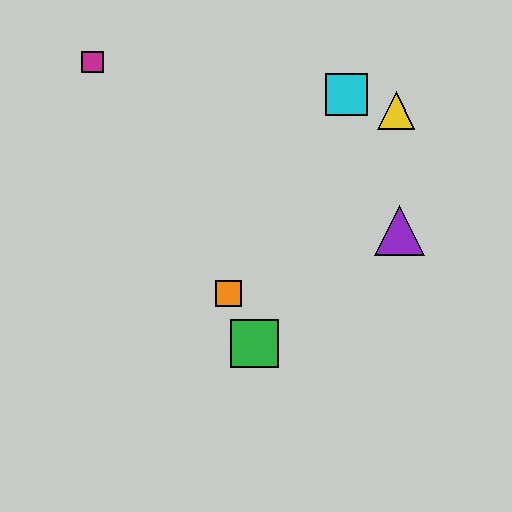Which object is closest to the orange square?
The green square is closest to the orange square.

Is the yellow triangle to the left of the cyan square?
No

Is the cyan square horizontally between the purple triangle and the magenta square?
Yes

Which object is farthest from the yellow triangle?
The magenta square is farthest from the yellow triangle.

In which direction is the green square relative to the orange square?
The green square is below the orange square.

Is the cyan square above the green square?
Yes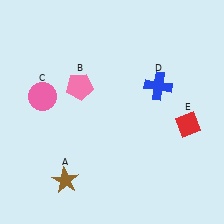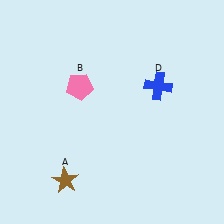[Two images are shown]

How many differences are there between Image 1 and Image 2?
There are 2 differences between the two images.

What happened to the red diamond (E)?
The red diamond (E) was removed in Image 2. It was in the bottom-right area of Image 1.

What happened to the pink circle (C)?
The pink circle (C) was removed in Image 2. It was in the top-left area of Image 1.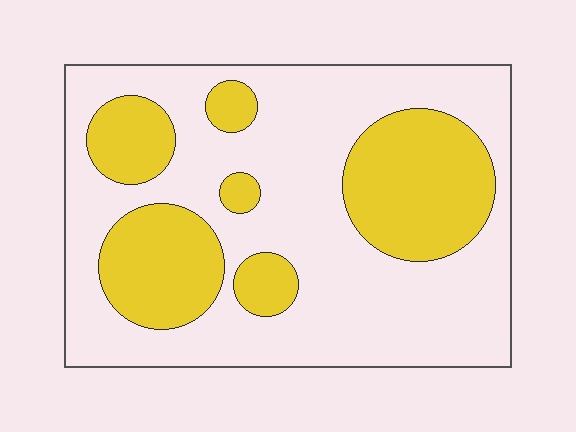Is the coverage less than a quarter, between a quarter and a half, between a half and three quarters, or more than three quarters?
Between a quarter and a half.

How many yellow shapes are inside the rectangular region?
6.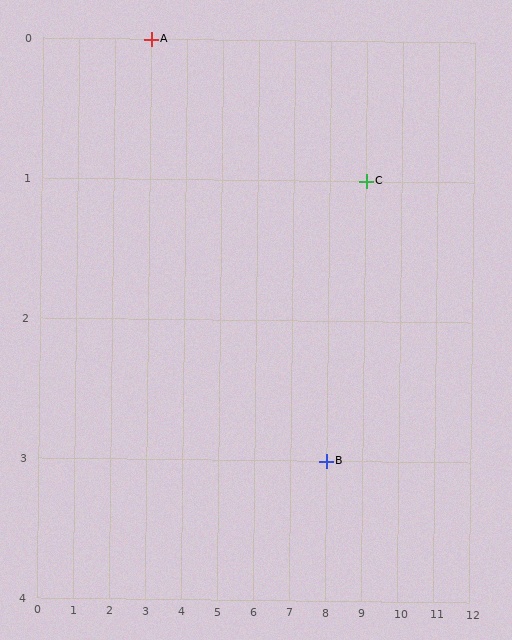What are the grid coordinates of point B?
Point B is at grid coordinates (8, 3).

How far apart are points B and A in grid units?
Points B and A are 5 columns and 3 rows apart (about 5.8 grid units diagonally).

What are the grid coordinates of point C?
Point C is at grid coordinates (9, 1).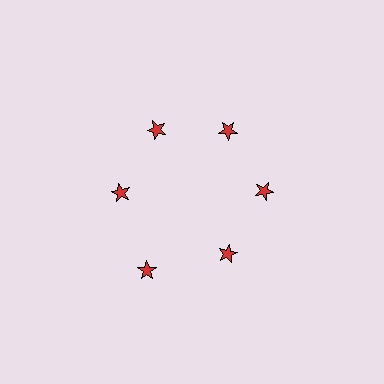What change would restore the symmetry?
The symmetry would be restored by moving it inward, back onto the ring so that all 6 stars sit at equal angles and equal distance from the center.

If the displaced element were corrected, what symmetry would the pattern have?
It would have 6-fold rotational symmetry — the pattern would map onto itself every 60 degrees.